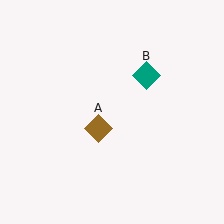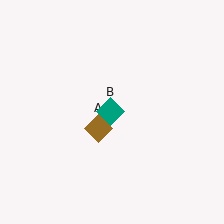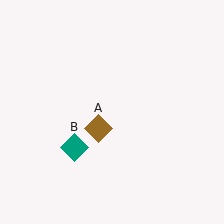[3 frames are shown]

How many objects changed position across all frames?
1 object changed position: teal diamond (object B).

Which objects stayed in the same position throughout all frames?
Brown diamond (object A) remained stationary.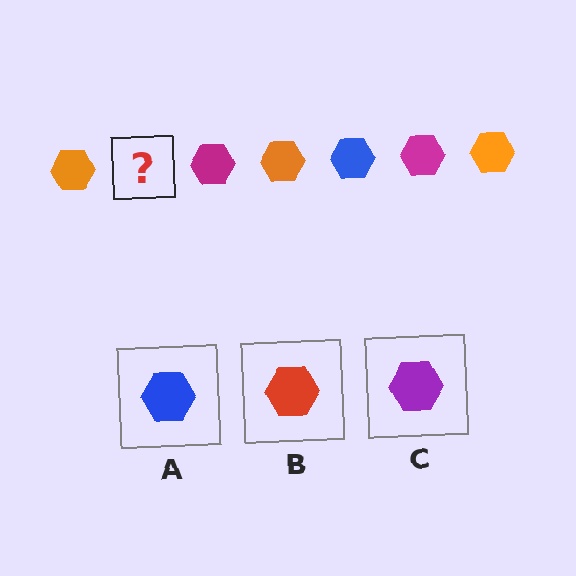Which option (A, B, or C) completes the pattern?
A.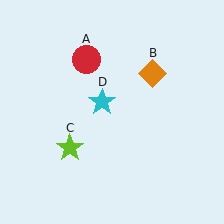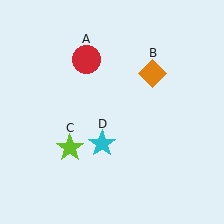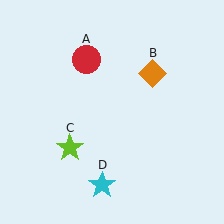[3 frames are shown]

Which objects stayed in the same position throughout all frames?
Red circle (object A) and orange diamond (object B) and lime star (object C) remained stationary.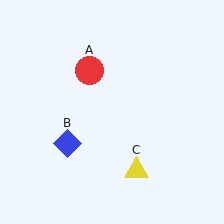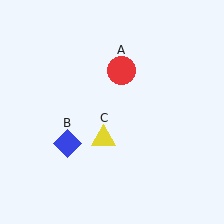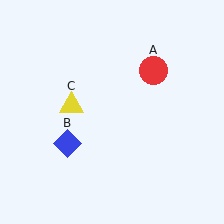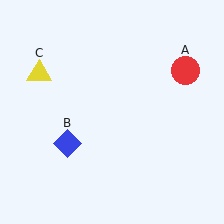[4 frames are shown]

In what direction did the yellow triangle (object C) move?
The yellow triangle (object C) moved up and to the left.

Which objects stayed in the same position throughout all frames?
Blue diamond (object B) remained stationary.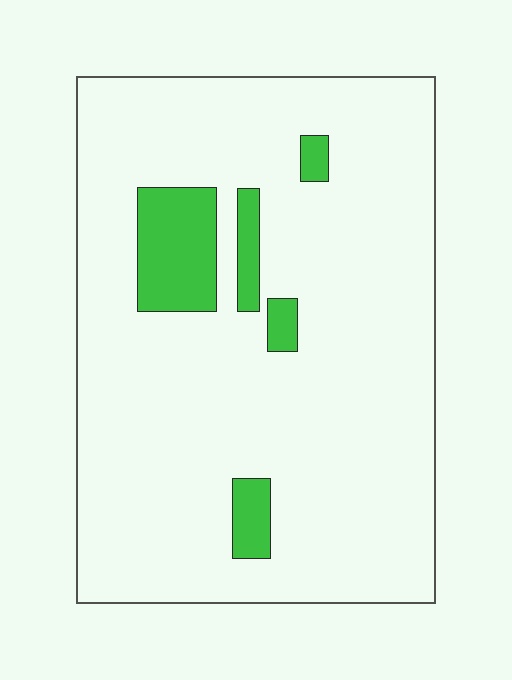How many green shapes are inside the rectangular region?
5.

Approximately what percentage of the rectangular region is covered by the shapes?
Approximately 10%.